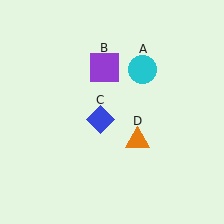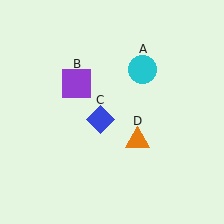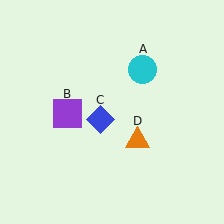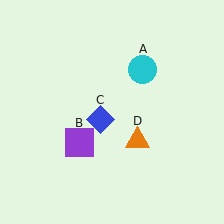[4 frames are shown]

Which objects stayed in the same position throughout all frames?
Cyan circle (object A) and blue diamond (object C) and orange triangle (object D) remained stationary.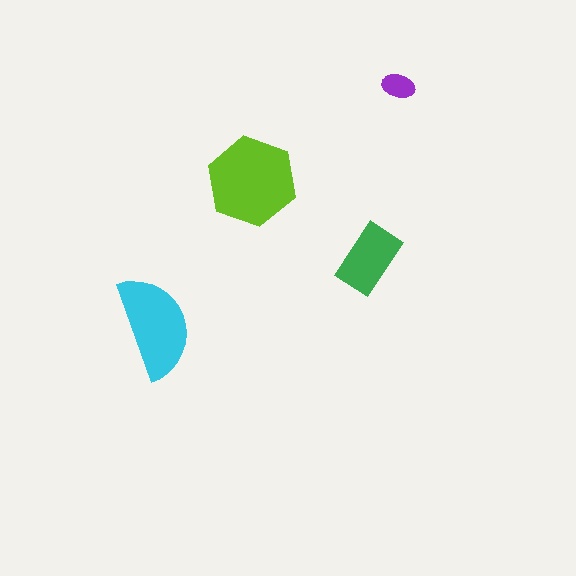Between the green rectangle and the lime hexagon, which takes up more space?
The lime hexagon.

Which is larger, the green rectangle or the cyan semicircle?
The cyan semicircle.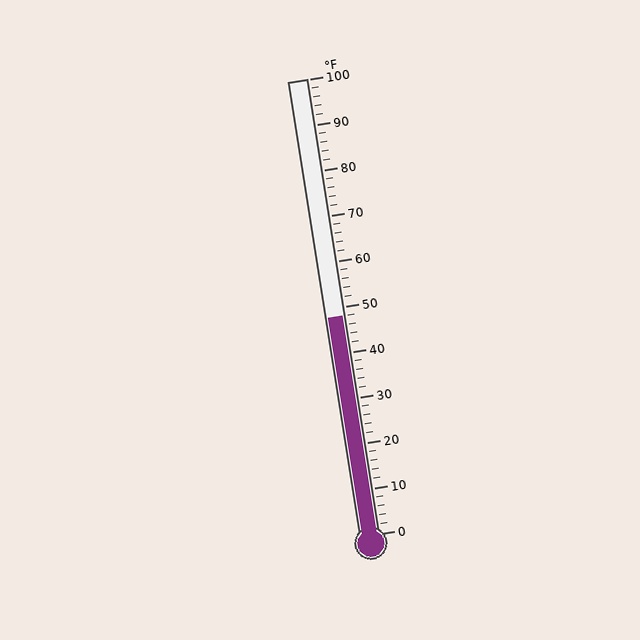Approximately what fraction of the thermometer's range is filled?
The thermometer is filled to approximately 50% of its range.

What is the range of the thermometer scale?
The thermometer scale ranges from 0°F to 100°F.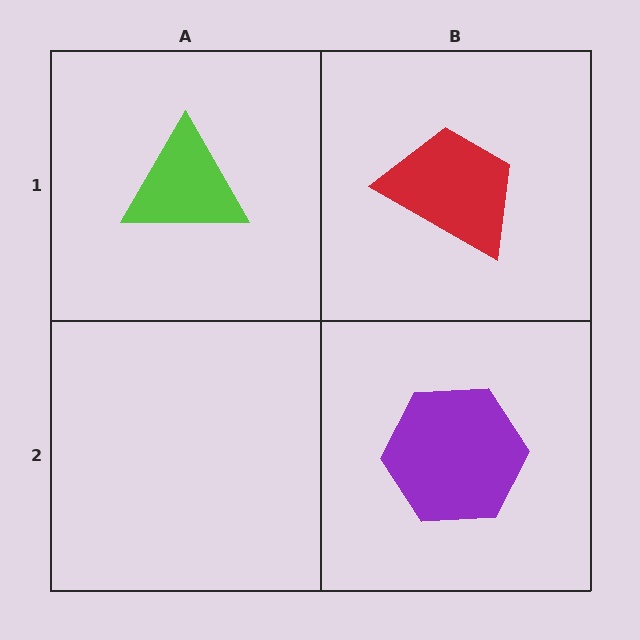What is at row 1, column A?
A lime triangle.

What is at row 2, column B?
A purple hexagon.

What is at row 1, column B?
A red trapezoid.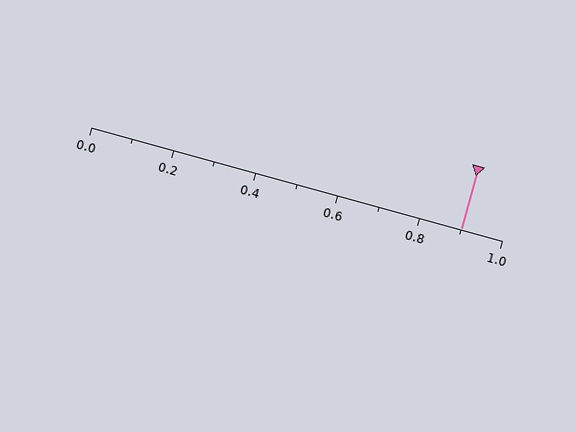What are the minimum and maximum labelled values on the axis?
The axis runs from 0.0 to 1.0.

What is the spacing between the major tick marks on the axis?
The major ticks are spaced 0.2 apart.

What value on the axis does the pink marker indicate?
The marker indicates approximately 0.9.